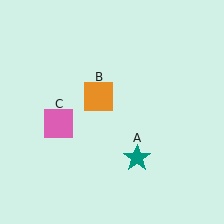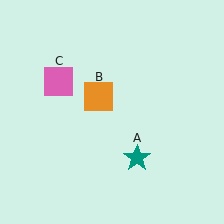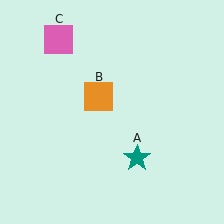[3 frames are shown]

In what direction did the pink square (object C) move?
The pink square (object C) moved up.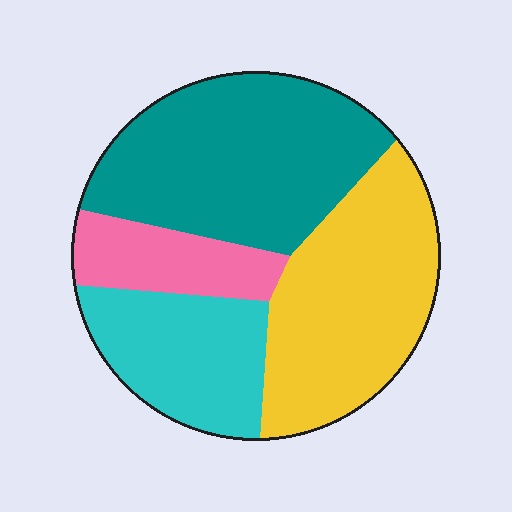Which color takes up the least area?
Pink, at roughly 10%.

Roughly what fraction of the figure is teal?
Teal covers roughly 35% of the figure.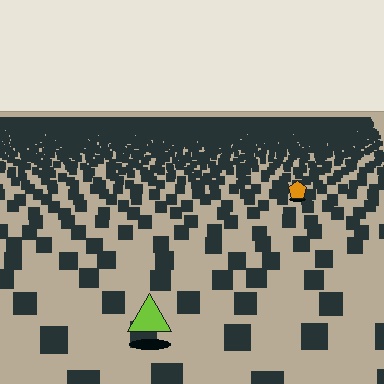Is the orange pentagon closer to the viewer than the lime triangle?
No. The lime triangle is closer — you can tell from the texture gradient: the ground texture is coarser near it.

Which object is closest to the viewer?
The lime triangle is closest. The texture marks near it are larger and more spread out.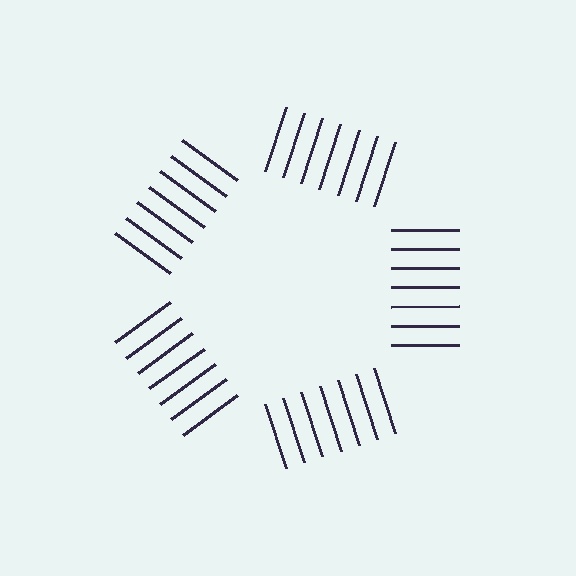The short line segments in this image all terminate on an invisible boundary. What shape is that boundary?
An illusory pentagon — the line segments terminate on its edges but no continuous stroke is drawn.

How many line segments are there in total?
35 — 7 along each of the 5 edges.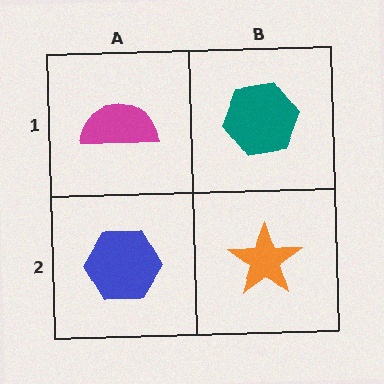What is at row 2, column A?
A blue hexagon.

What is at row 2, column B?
An orange star.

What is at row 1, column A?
A magenta semicircle.